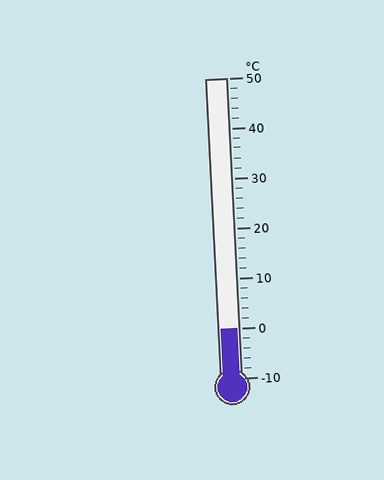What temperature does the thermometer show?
The thermometer shows approximately 0°C.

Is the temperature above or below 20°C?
The temperature is below 20°C.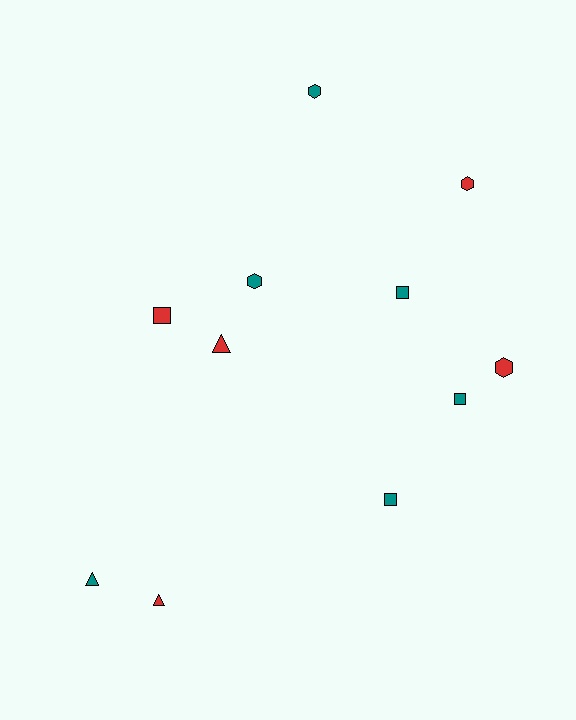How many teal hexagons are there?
There are 2 teal hexagons.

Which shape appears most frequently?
Square, with 4 objects.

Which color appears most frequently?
Teal, with 6 objects.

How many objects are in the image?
There are 11 objects.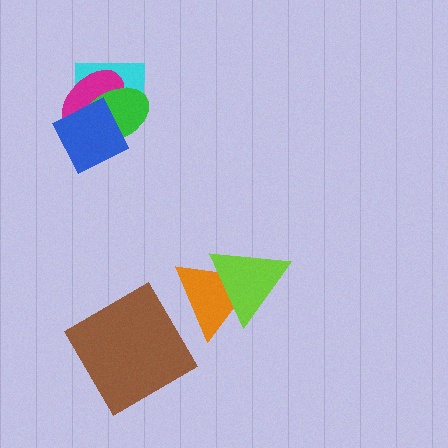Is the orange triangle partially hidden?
Yes, it is partially covered by another shape.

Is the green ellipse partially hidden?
Yes, it is partially covered by another shape.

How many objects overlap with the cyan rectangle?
3 objects overlap with the cyan rectangle.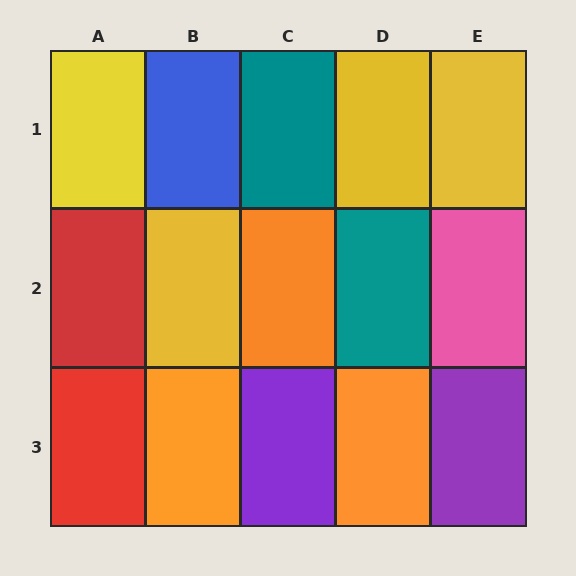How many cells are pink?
1 cell is pink.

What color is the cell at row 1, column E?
Yellow.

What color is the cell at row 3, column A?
Red.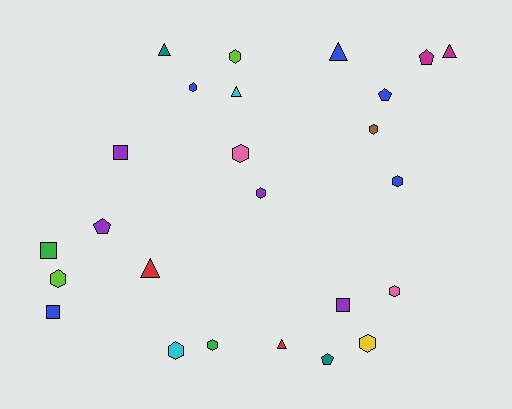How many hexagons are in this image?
There are 11 hexagons.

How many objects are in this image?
There are 25 objects.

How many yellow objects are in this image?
There is 1 yellow object.